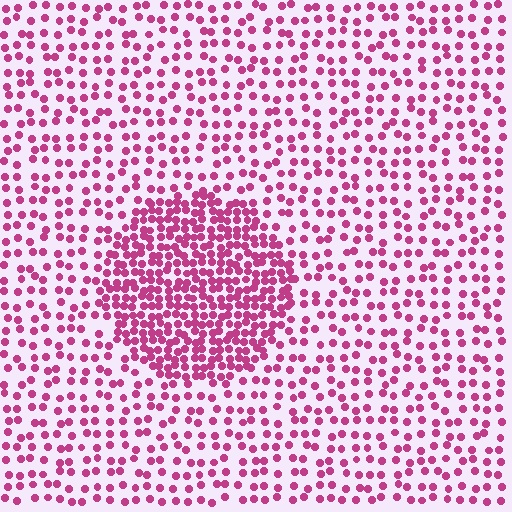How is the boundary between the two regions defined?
The boundary is defined by a change in element density (approximately 2.3x ratio). All elements are the same color, size, and shape.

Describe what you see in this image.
The image contains small magenta elements arranged at two different densities. A circle-shaped region is visible where the elements are more densely packed than the surrounding area.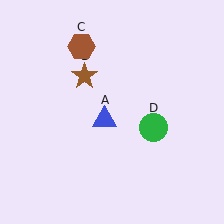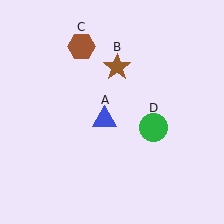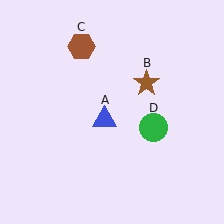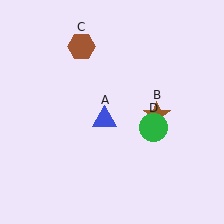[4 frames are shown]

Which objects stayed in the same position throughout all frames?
Blue triangle (object A) and brown hexagon (object C) and green circle (object D) remained stationary.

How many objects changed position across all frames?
1 object changed position: brown star (object B).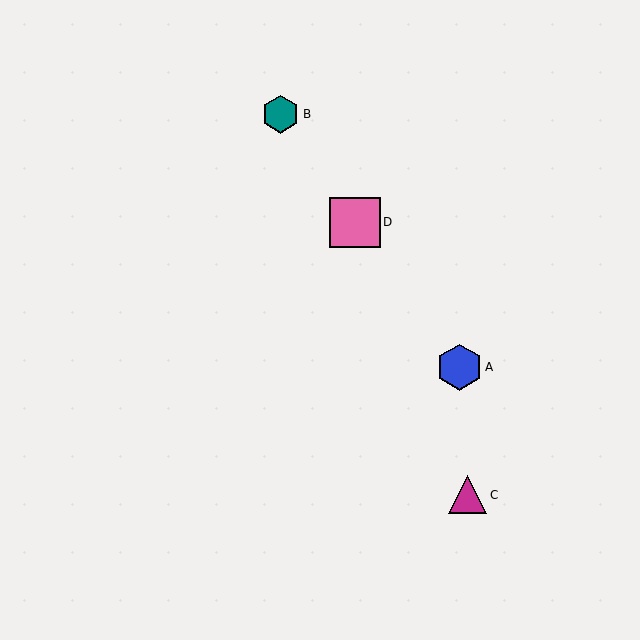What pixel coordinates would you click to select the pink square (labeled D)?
Click at (355, 222) to select the pink square D.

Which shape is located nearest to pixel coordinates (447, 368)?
The blue hexagon (labeled A) at (459, 367) is nearest to that location.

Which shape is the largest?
The pink square (labeled D) is the largest.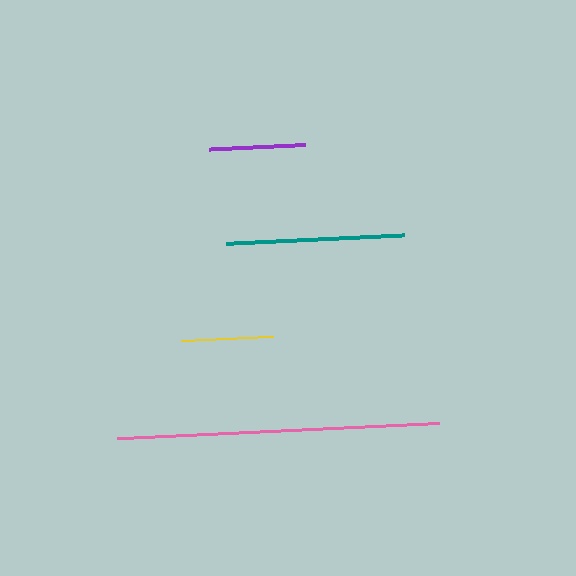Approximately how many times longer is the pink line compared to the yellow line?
The pink line is approximately 3.5 times the length of the yellow line.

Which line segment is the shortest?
The yellow line is the shortest at approximately 92 pixels.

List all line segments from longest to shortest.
From longest to shortest: pink, teal, purple, yellow.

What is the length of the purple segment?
The purple segment is approximately 96 pixels long.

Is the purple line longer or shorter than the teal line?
The teal line is longer than the purple line.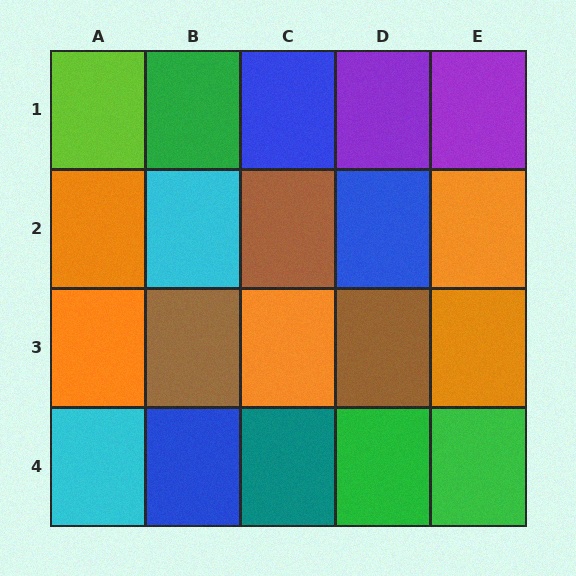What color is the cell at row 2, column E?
Orange.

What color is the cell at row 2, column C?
Brown.